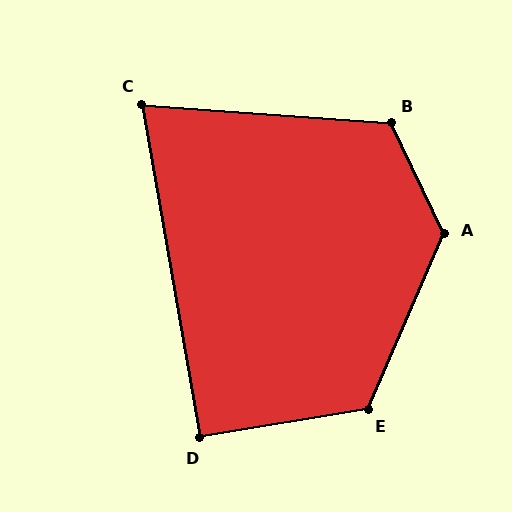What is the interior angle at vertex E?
Approximately 123 degrees (obtuse).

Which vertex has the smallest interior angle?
C, at approximately 76 degrees.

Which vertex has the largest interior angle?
A, at approximately 131 degrees.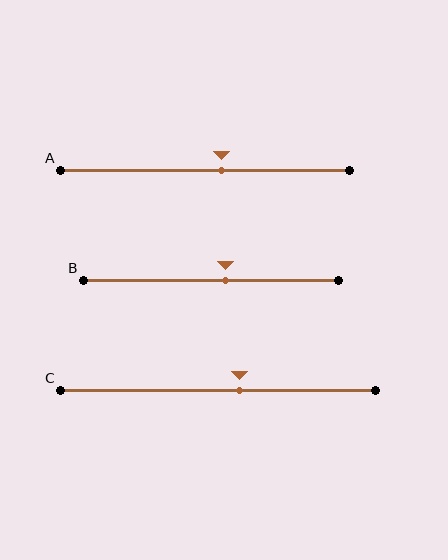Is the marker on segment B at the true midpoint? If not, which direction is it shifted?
No, the marker on segment B is shifted to the right by about 6% of the segment length.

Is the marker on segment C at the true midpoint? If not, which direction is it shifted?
No, the marker on segment C is shifted to the right by about 7% of the segment length.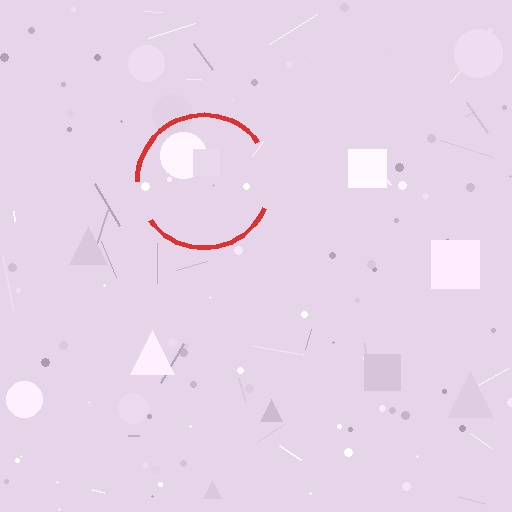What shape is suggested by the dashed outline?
The dashed outline suggests a circle.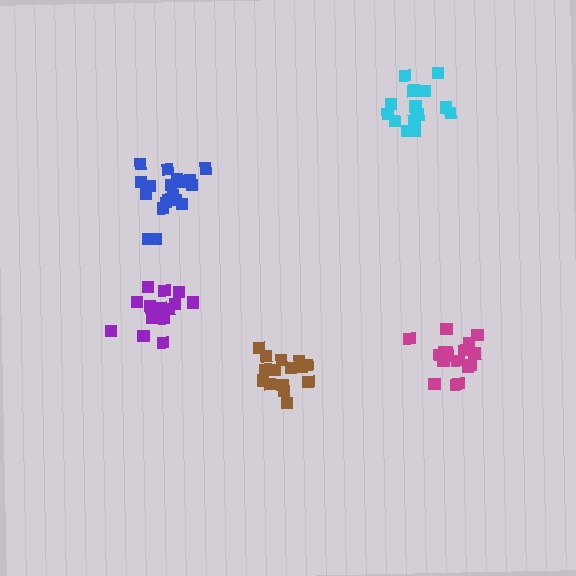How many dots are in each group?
Group 1: 20 dots, Group 2: 16 dots, Group 3: 15 dots, Group 4: 16 dots, Group 5: 18 dots (85 total).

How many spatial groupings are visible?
There are 5 spatial groupings.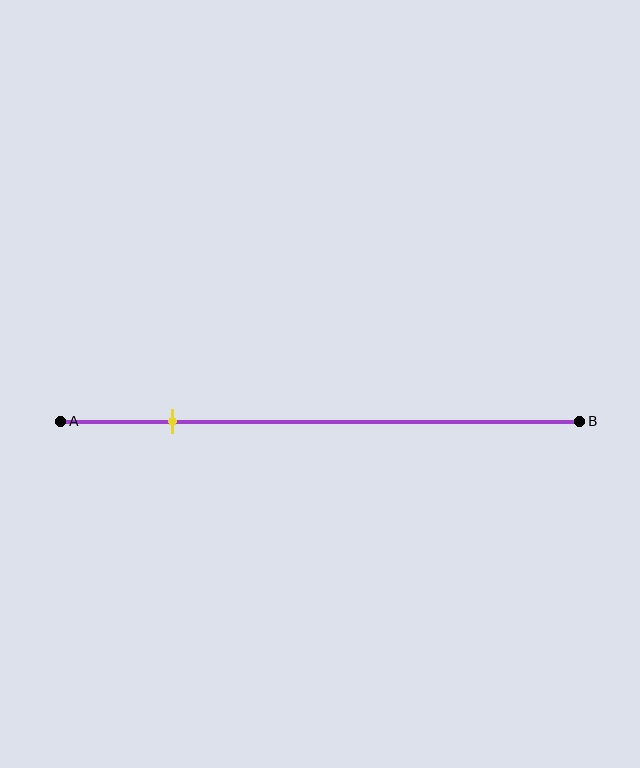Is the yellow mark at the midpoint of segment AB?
No, the mark is at about 20% from A, not at the 50% midpoint.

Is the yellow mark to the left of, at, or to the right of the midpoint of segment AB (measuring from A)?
The yellow mark is to the left of the midpoint of segment AB.